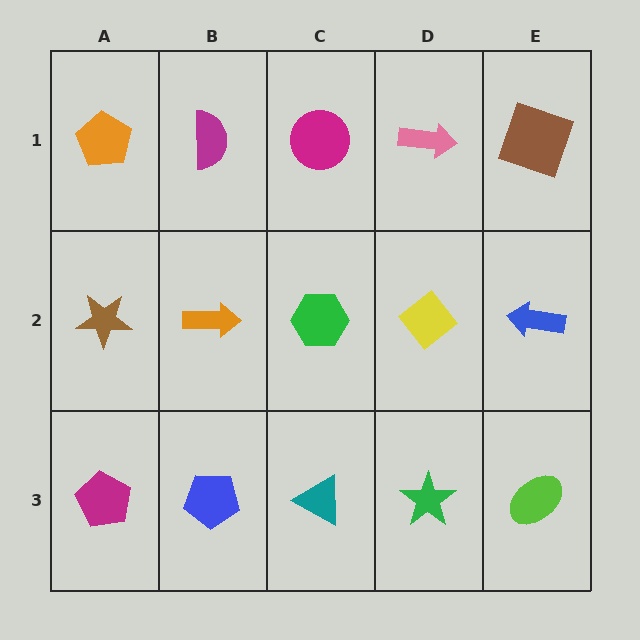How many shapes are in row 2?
5 shapes.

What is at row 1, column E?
A brown square.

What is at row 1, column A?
An orange pentagon.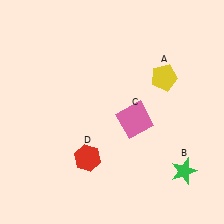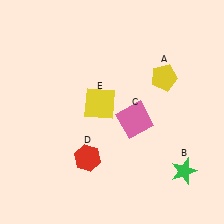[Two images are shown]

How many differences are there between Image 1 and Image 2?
There is 1 difference between the two images.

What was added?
A yellow square (E) was added in Image 2.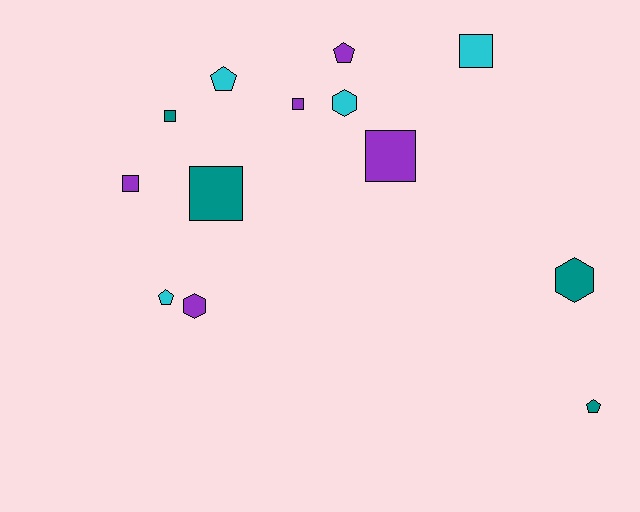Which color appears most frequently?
Purple, with 5 objects.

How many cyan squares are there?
There is 1 cyan square.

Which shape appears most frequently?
Square, with 6 objects.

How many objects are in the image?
There are 13 objects.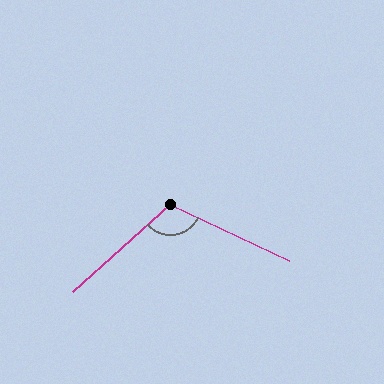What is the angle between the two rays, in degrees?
Approximately 113 degrees.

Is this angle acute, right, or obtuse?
It is obtuse.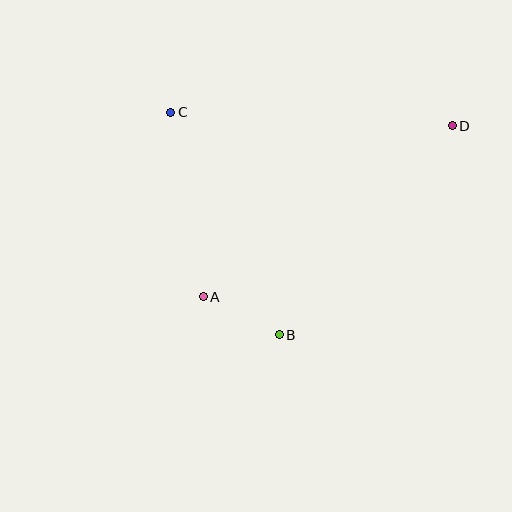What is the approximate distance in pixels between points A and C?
The distance between A and C is approximately 187 pixels.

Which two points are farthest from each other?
Points A and D are farthest from each other.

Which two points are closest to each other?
Points A and B are closest to each other.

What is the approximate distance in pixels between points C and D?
The distance between C and D is approximately 282 pixels.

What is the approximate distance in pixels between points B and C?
The distance between B and C is approximately 248 pixels.